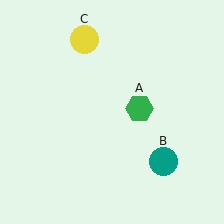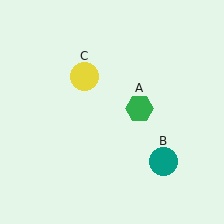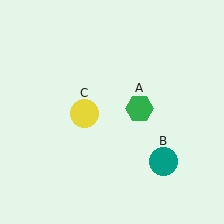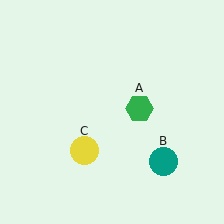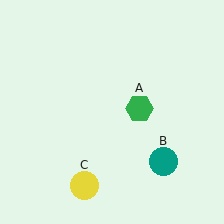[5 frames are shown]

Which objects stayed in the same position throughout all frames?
Green hexagon (object A) and teal circle (object B) remained stationary.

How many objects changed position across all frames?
1 object changed position: yellow circle (object C).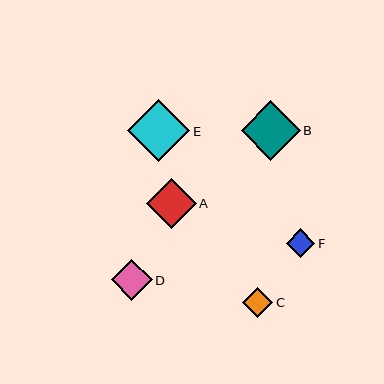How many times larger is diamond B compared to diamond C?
Diamond B is approximately 2.0 times the size of diamond C.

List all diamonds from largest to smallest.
From largest to smallest: E, B, A, D, C, F.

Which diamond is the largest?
Diamond E is the largest with a size of approximately 62 pixels.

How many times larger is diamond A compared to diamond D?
Diamond A is approximately 1.2 times the size of diamond D.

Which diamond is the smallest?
Diamond F is the smallest with a size of approximately 29 pixels.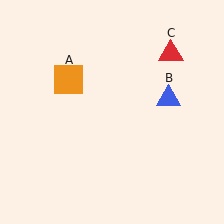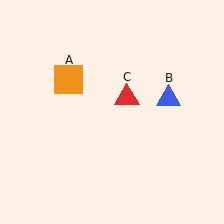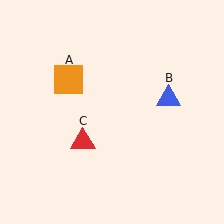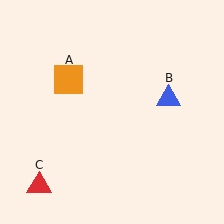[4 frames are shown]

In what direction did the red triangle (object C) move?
The red triangle (object C) moved down and to the left.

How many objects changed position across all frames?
1 object changed position: red triangle (object C).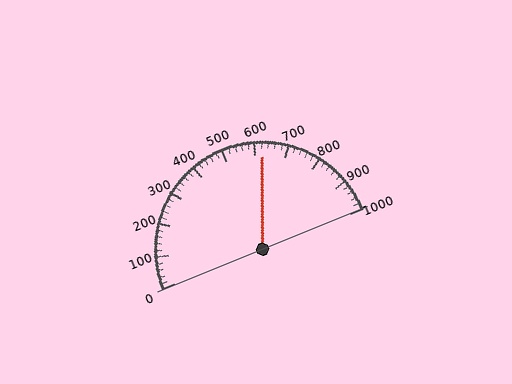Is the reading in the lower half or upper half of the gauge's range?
The reading is in the upper half of the range (0 to 1000).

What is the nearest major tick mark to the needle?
The nearest major tick mark is 600.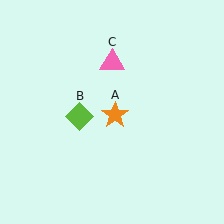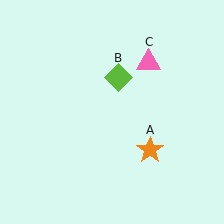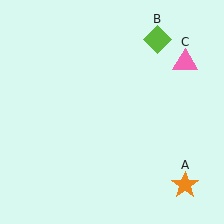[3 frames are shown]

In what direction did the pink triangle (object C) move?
The pink triangle (object C) moved right.